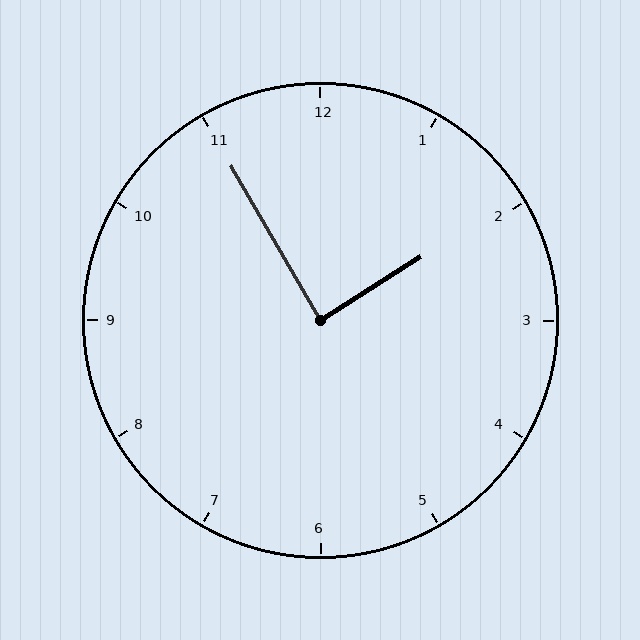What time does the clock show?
1:55.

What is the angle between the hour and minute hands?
Approximately 88 degrees.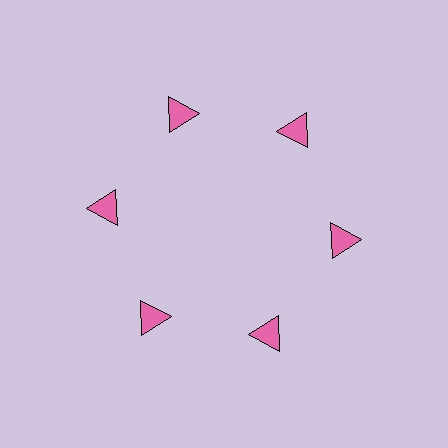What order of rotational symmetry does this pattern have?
This pattern has 6-fold rotational symmetry.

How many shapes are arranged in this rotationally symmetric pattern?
There are 6 shapes, arranged in 6 groups of 1.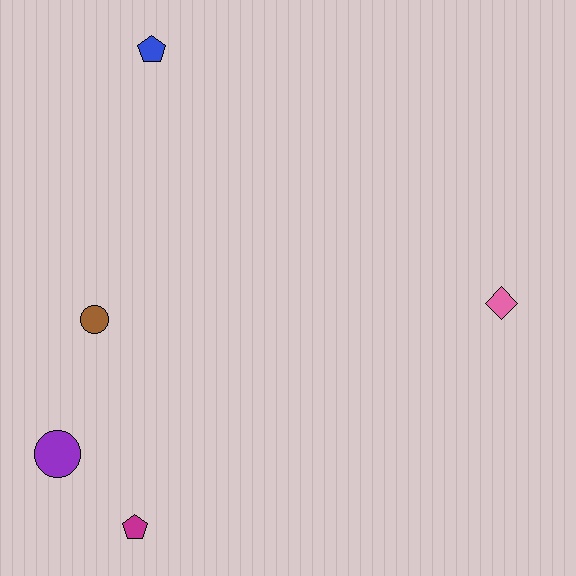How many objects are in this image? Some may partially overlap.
There are 5 objects.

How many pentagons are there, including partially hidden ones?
There are 2 pentagons.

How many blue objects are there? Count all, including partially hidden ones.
There is 1 blue object.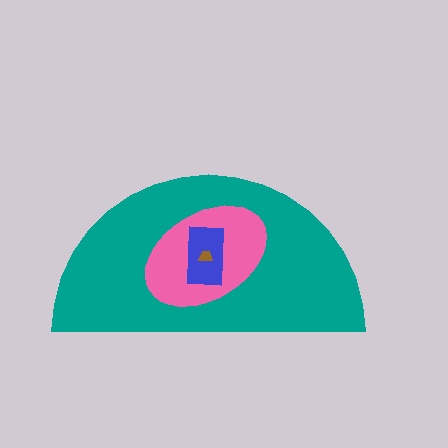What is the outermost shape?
The teal semicircle.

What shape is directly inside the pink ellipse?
The blue rectangle.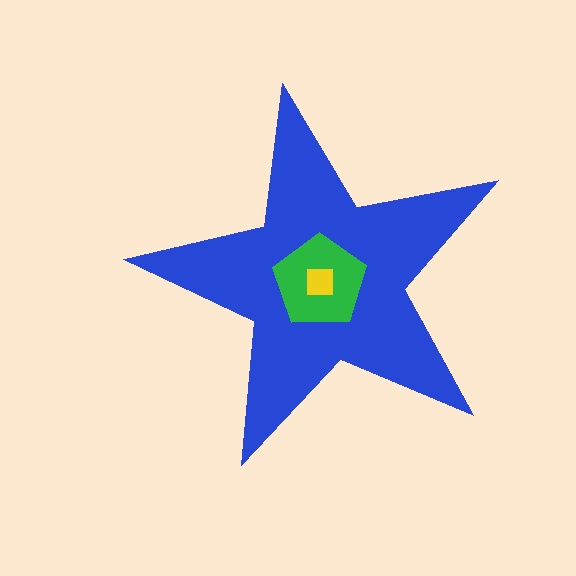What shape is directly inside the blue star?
The green pentagon.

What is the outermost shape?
The blue star.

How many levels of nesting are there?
3.